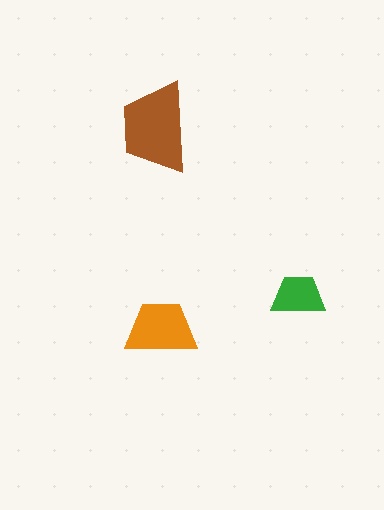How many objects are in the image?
There are 3 objects in the image.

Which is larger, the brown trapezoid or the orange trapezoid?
The brown one.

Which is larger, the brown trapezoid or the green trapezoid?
The brown one.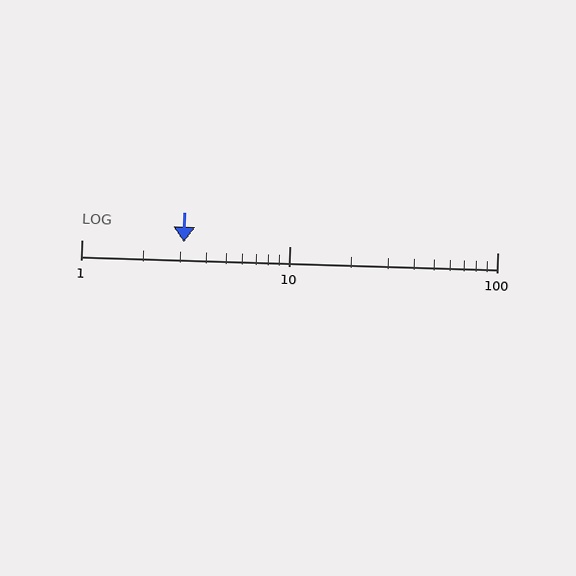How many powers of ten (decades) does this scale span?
The scale spans 2 decades, from 1 to 100.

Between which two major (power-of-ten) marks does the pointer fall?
The pointer is between 1 and 10.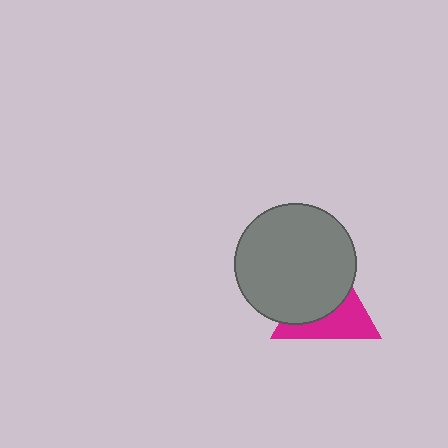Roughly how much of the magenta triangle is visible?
About half of it is visible (roughly 45%).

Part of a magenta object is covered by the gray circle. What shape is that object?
It is a triangle.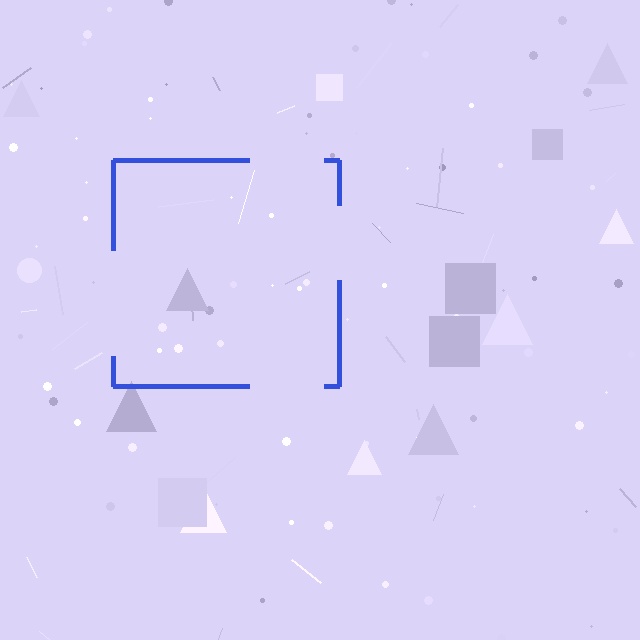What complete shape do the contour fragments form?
The contour fragments form a square.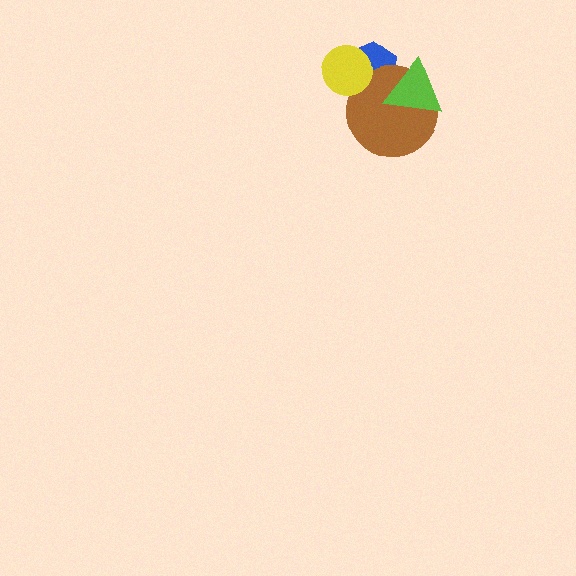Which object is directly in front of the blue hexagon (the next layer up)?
The brown circle is directly in front of the blue hexagon.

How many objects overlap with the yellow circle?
2 objects overlap with the yellow circle.